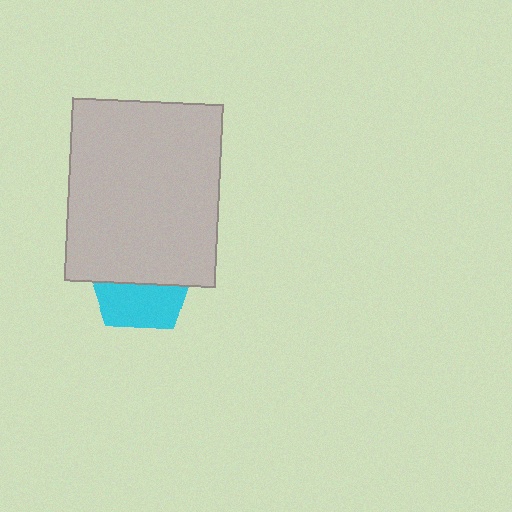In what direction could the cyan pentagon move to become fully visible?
The cyan pentagon could move down. That would shift it out from behind the light gray rectangle entirely.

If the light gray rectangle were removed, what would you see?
You would see the complete cyan pentagon.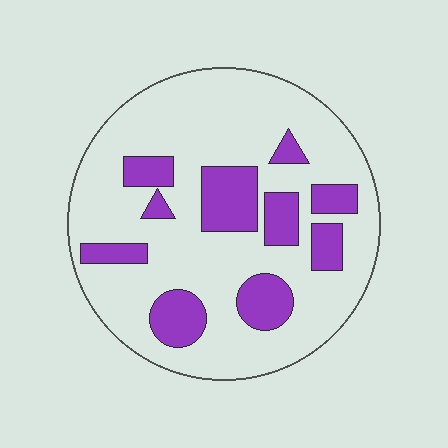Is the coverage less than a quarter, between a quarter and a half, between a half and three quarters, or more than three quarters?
Less than a quarter.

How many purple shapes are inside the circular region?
10.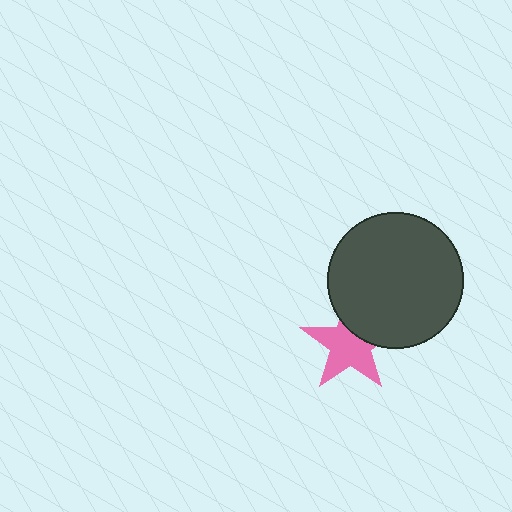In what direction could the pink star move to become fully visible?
The pink star could move down. That would shift it out from behind the dark gray circle entirely.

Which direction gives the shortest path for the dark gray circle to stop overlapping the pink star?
Moving up gives the shortest separation.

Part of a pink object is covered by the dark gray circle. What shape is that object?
It is a star.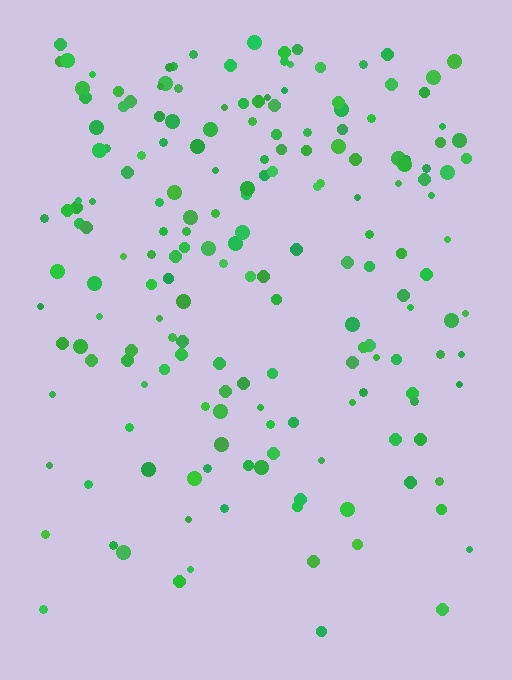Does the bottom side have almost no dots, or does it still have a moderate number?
Still a moderate number, just noticeably fewer than the top.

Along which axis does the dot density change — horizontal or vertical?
Vertical.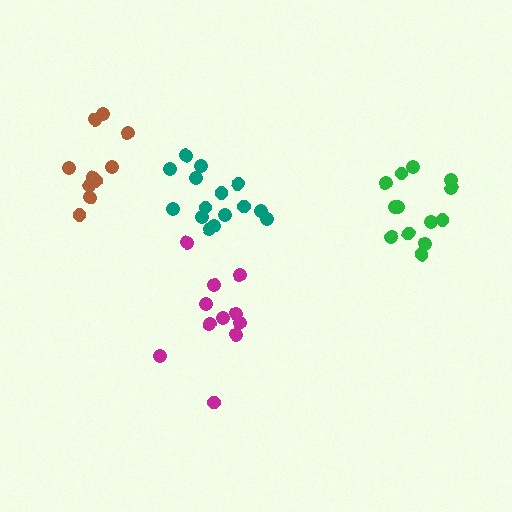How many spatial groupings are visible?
There are 4 spatial groupings.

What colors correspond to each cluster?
The clusters are colored: brown, magenta, green, teal.